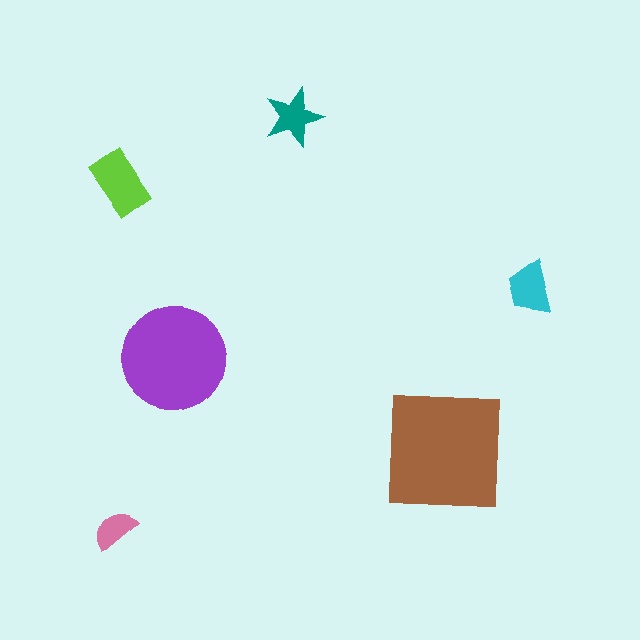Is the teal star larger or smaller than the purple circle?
Smaller.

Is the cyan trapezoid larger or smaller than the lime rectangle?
Smaller.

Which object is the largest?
The brown square.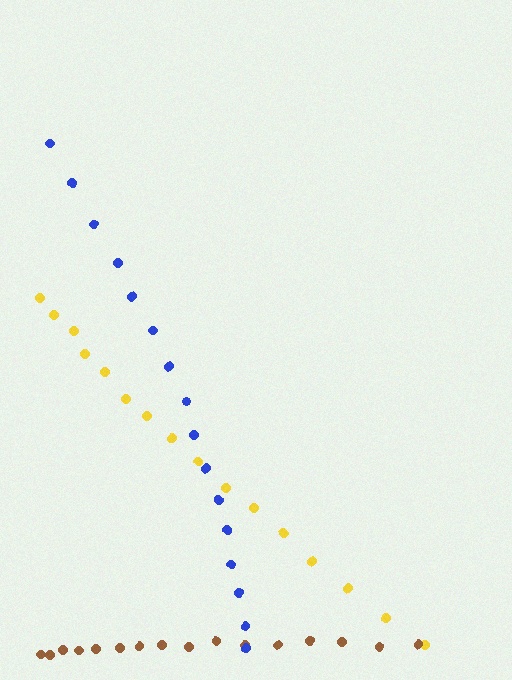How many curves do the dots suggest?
There are 3 distinct paths.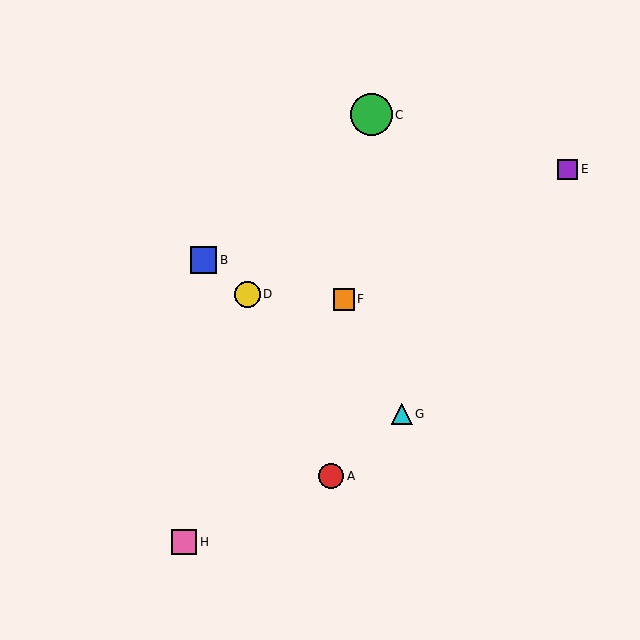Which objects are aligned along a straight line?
Objects B, D, G are aligned along a straight line.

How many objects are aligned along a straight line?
3 objects (B, D, G) are aligned along a straight line.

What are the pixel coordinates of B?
Object B is at (203, 260).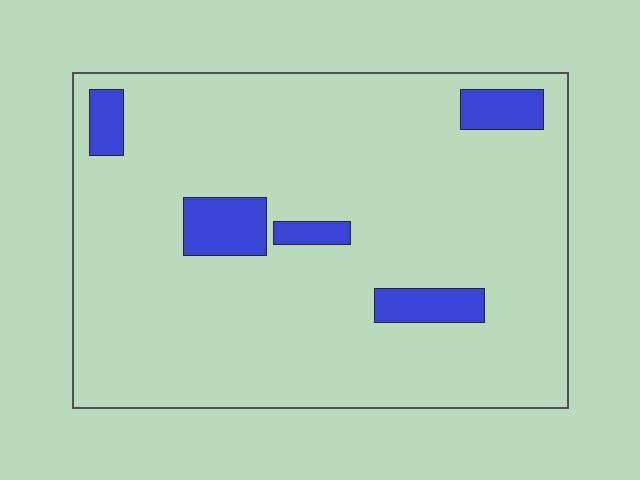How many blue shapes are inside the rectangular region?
5.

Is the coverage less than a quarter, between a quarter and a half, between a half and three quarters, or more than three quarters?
Less than a quarter.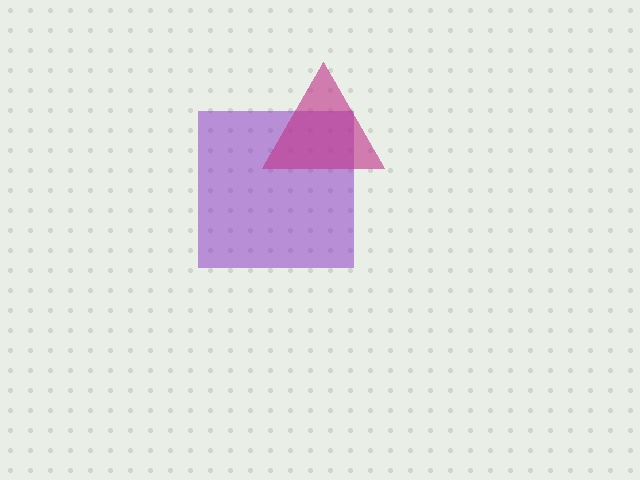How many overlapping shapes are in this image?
There are 2 overlapping shapes in the image.